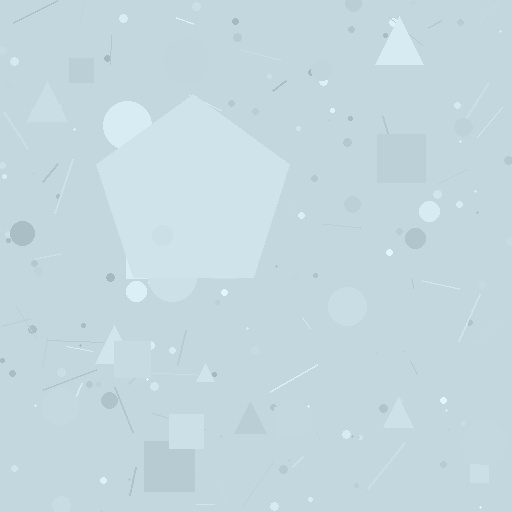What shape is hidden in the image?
A pentagon is hidden in the image.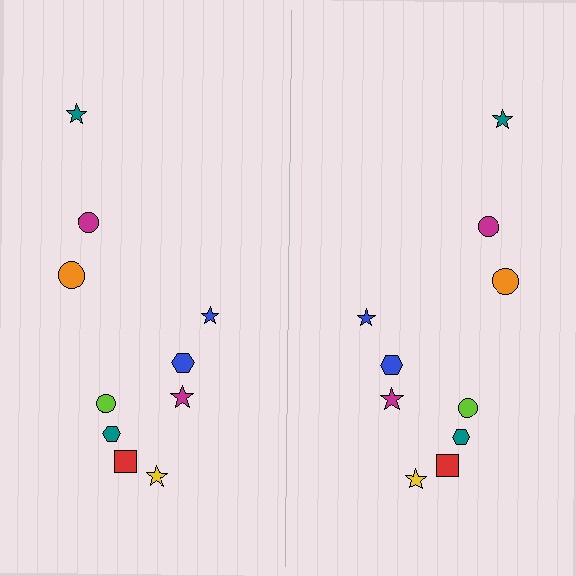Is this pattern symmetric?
Yes, this pattern has bilateral (reflection) symmetry.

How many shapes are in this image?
There are 20 shapes in this image.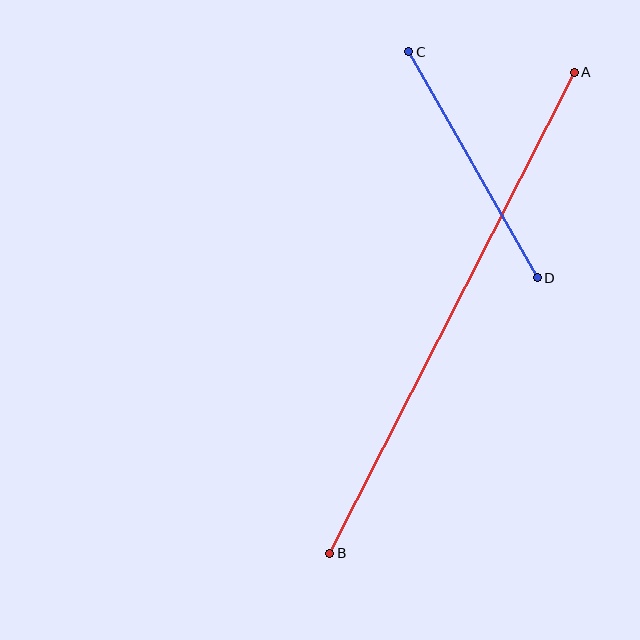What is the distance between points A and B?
The distance is approximately 540 pixels.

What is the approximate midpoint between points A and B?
The midpoint is at approximately (452, 313) pixels.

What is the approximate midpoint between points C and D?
The midpoint is at approximately (473, 165) pixels.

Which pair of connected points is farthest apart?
Points A and B are farthest apart.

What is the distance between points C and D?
The distance is approximately 260 pixels.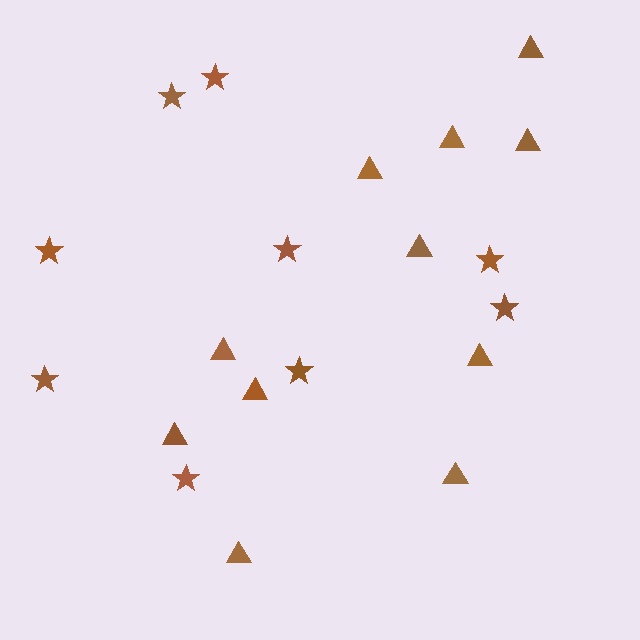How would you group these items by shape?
There are 2 groups: one group of triangles (11) and one group of stars (9).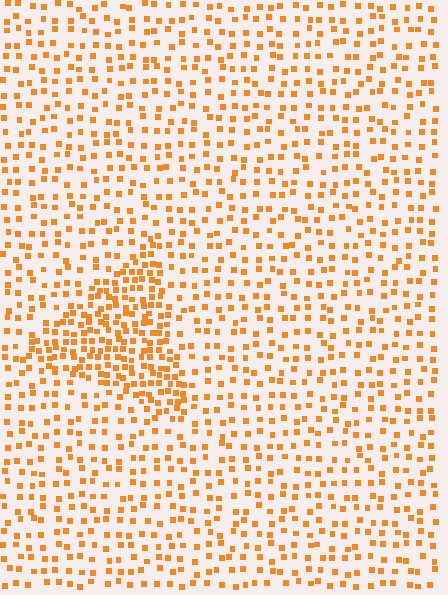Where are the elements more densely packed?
The elements are more densely packed inside the triangle boundary.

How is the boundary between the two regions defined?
The boundary is defined by a change in element density (approximately 2.1x ratio). All elements are the same color, size, and shape.